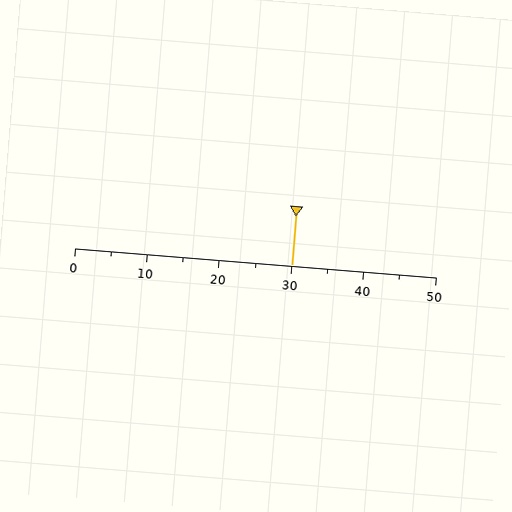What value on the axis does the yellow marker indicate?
The marker indicates approximately 30.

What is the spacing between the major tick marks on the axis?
The major ticks are spaced 10 apart.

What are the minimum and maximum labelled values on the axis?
The axis runs from 0 to 50.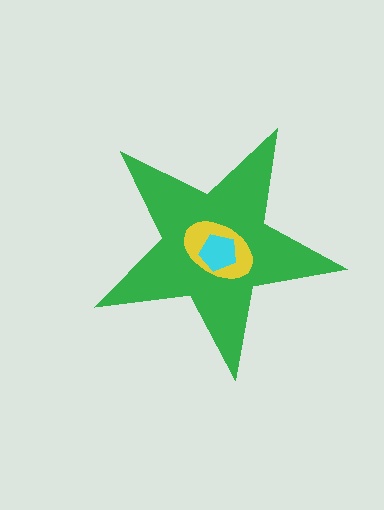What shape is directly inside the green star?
The yellow ellipse.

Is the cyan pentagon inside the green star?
Yes.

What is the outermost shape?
The green star.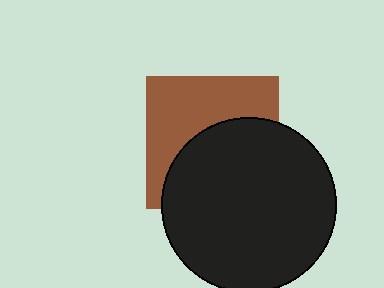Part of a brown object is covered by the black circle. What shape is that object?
It is a square.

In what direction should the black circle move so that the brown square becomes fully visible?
The black circle should move down. That is the shortest direction to clear the overlap and leave the brown square fully visible.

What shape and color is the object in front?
The object in front is a black circle.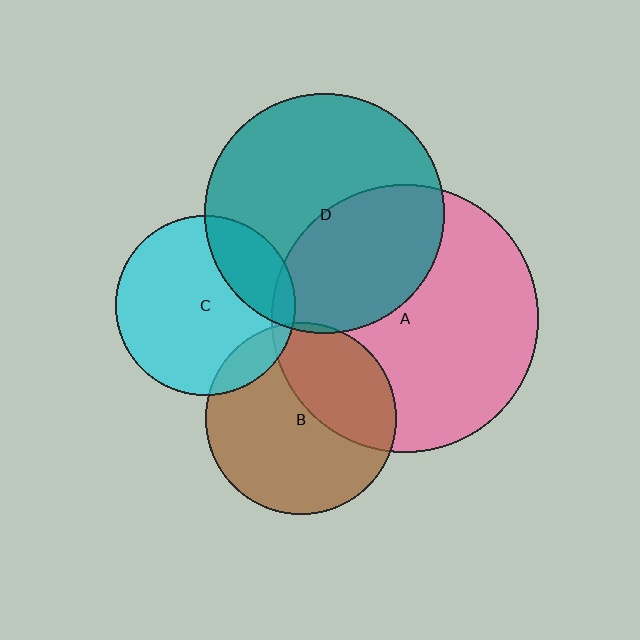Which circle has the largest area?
Circle A (pink).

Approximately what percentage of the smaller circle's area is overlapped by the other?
Approximately 25%.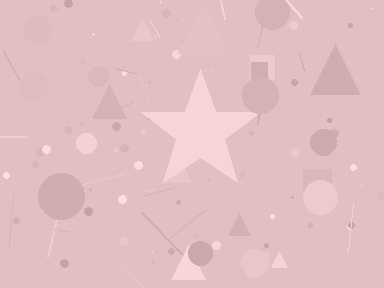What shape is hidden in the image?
A star is hidden in the image.